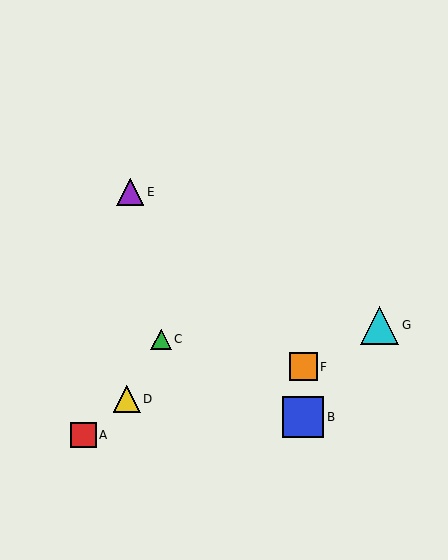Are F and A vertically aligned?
No, F is at x≈303 and A is at x≈83.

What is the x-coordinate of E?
Object E is at x≈130.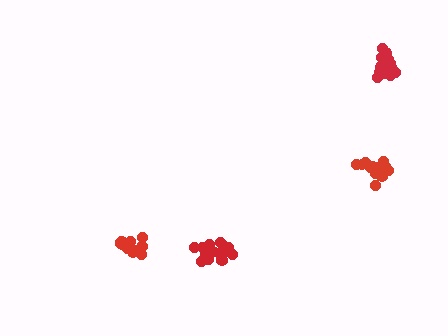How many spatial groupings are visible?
There are 4 spatial groupings.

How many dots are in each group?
Group 1: 16 dots, Group 2: 16 dots, Group 3: 14 dots, Group 4: 15 dots (61 total).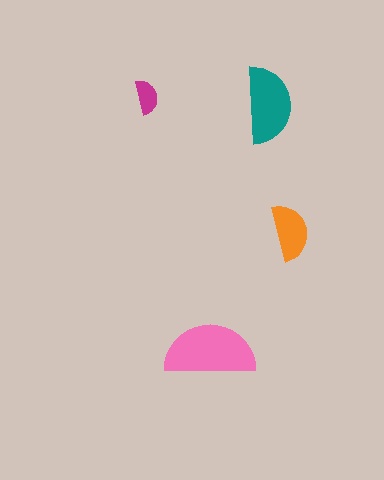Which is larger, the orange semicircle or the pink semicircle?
The pink one.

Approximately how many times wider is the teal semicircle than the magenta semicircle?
About 2 times wider.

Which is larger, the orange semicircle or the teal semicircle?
The teal one.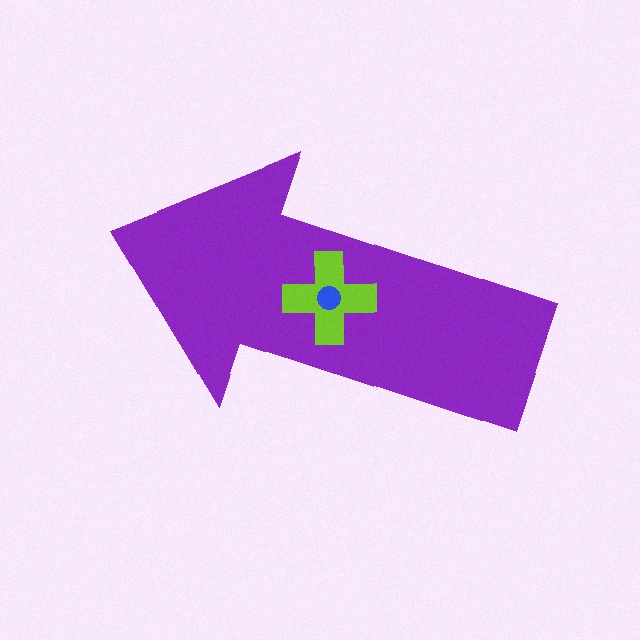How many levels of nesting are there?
3.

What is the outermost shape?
The purple arrow.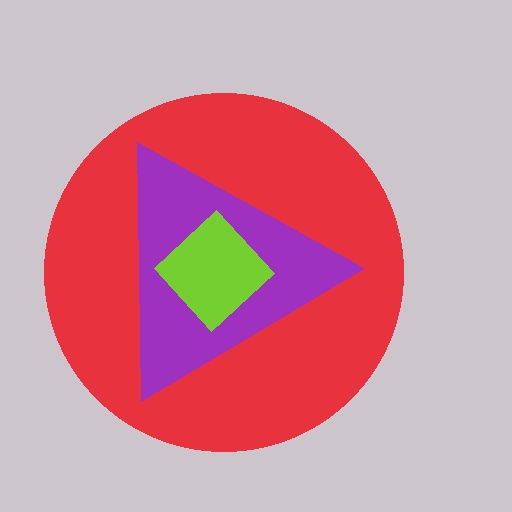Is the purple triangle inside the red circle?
Yes.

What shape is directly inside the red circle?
The purple triangle.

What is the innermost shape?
The lime diamond.